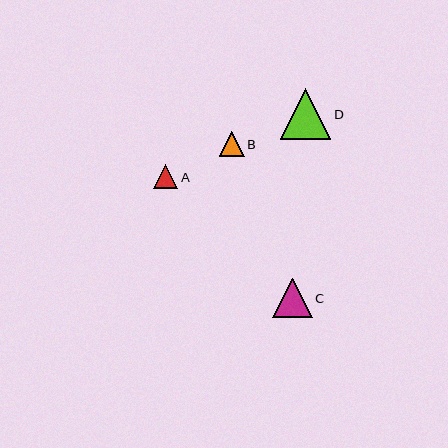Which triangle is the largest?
Triangle D is the largest with a size of approximately 51 pixels.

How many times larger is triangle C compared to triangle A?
Triangle C is approximately 1.6 times the size of triangle A.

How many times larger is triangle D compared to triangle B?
Triangle D is approximately 2.0 times the size of triangle B.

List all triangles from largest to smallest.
From largest to smallest: D, C, B, A.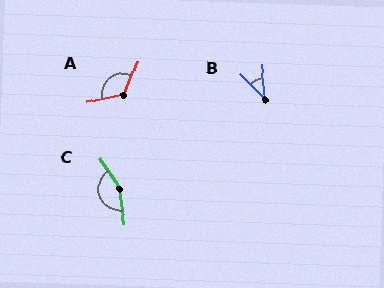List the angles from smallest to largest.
B (39°), A (126°), C (153°).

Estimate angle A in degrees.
Approximately 126 degrees.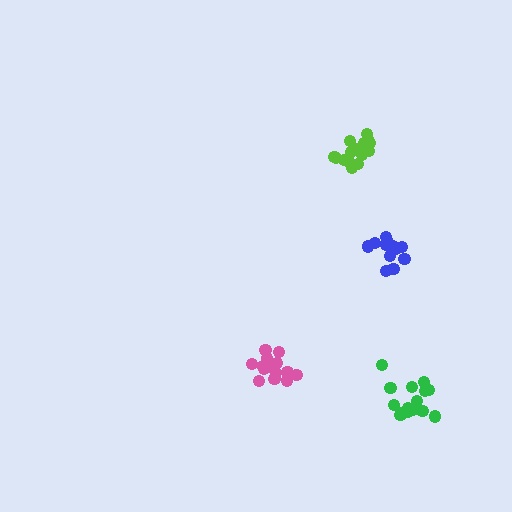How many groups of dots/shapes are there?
There are 4 groups.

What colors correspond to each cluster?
The clusters are colored: pink, green, lime, blue.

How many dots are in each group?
Group 1: 15 dots, Group 2: 15 dots, Group 3: 15 dots, Group 4: 12 dots (57 total).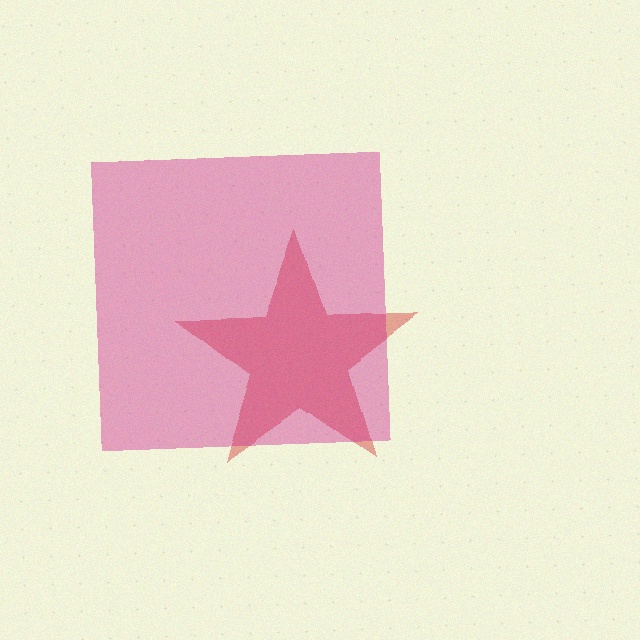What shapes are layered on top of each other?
The layered shapes are: a red star, a magenta square.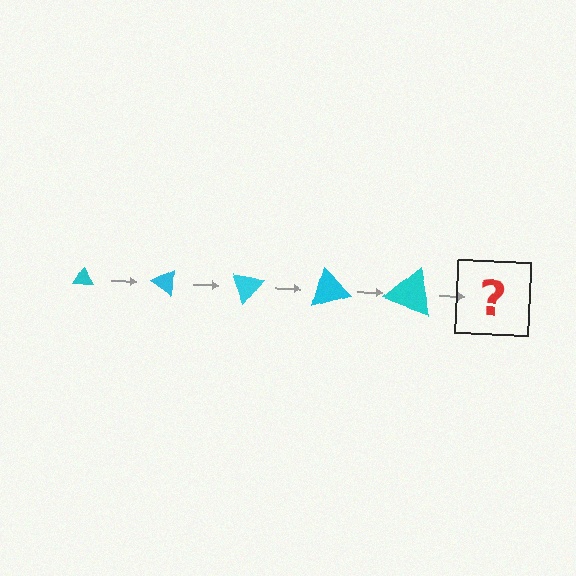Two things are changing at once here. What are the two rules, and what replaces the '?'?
The two rules are that the triangle grows larger each step and it rotates 35 degrees each step. The '?' should be a triangle, larger than the previous one and rotated 175 degrees from the start.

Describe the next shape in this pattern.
It should be a triangle, larger than the previous one and rotated 175 degrees from the start.